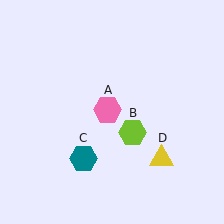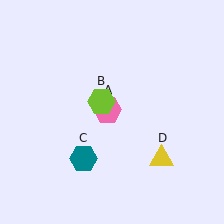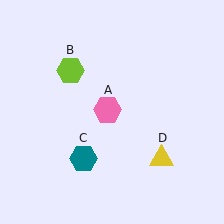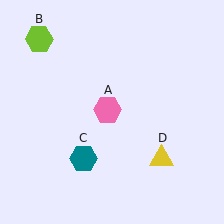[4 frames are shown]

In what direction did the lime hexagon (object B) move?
The lime hexagon (object B) moved up and to the left.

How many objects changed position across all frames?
1 object changed position: lime hexagon (object B).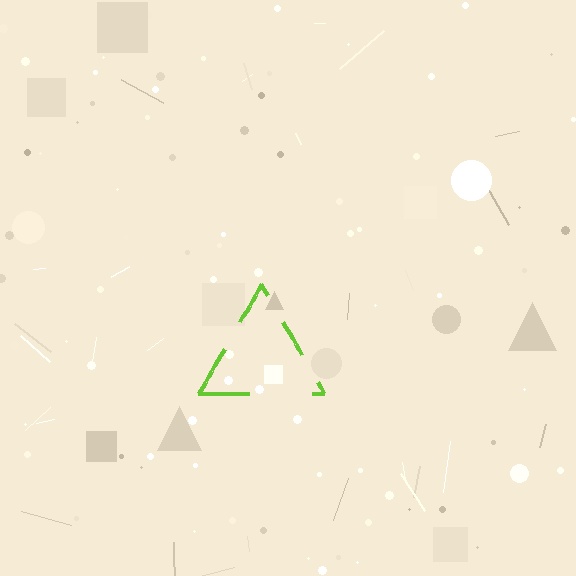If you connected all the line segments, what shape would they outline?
They would outline a triangle.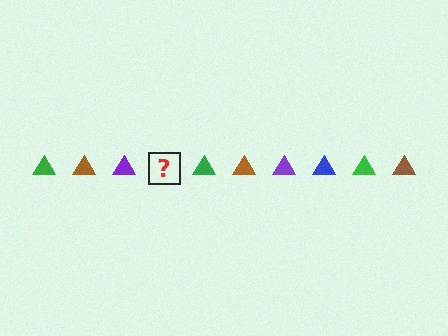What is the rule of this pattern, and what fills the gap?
The rule is that the pattern cycles through green, brown, purple, blue triangles. The gap should be filled with a blue triangle.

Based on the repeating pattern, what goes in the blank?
The blank should be a blue triangle.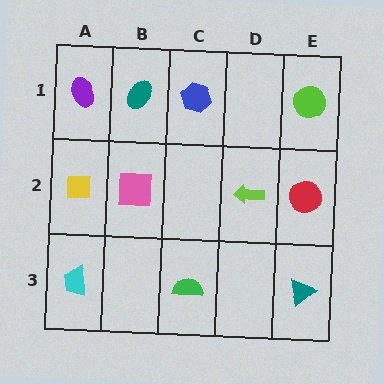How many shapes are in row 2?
4 shapes.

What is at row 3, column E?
A teal triangle.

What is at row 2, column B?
A pink square.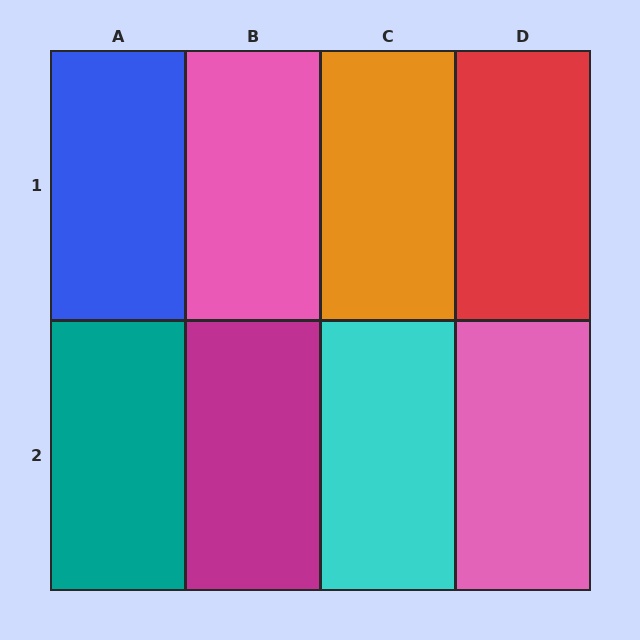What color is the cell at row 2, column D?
Pink.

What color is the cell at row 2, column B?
Magenta.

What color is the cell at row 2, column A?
Teal.